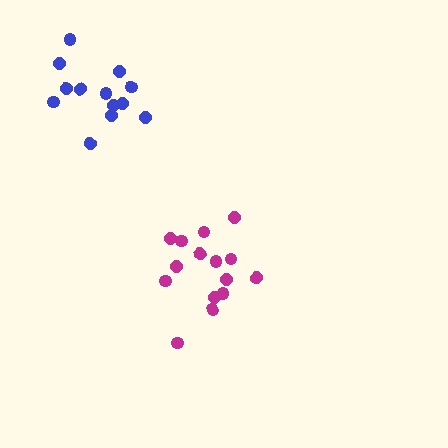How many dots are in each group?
Group 1: 15 dots, Group 2: 13 dots (28 total).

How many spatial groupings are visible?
There are 2 spatial groupings.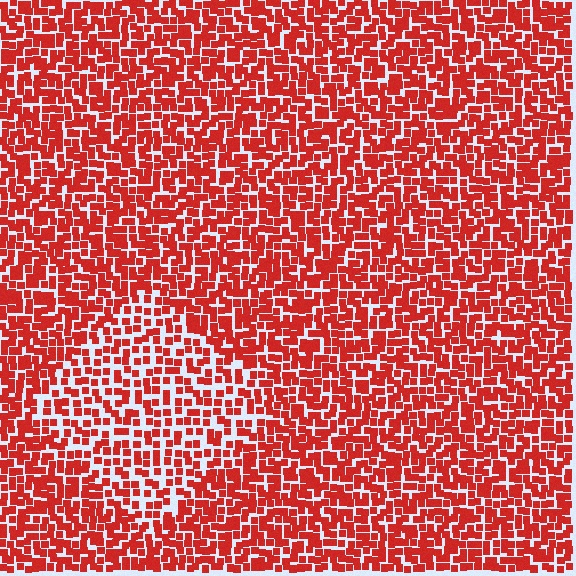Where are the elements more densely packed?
The elements are more densely packed outside the diamond boundary.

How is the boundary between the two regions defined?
The boundary is defined by a change in element density (approximately 1.6x ratio). All elements are the same color, size, and shape.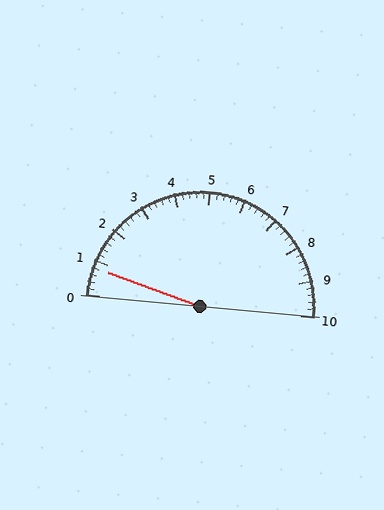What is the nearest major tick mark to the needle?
The nearest major tick mark is 1.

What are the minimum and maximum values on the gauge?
The gauge ranges from 0 to 10.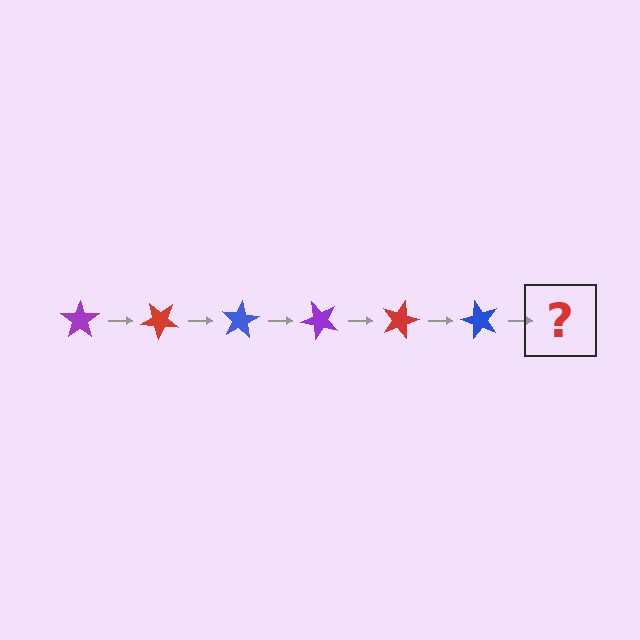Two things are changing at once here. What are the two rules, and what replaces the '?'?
The two rules are that it rotates 40 degrees each step and the color cycles through purple, red, and blue. The '?' should be a purple star, rotated 240 degrees from the start.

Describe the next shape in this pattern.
It should be a purple star, rotated 240 degrees from the start.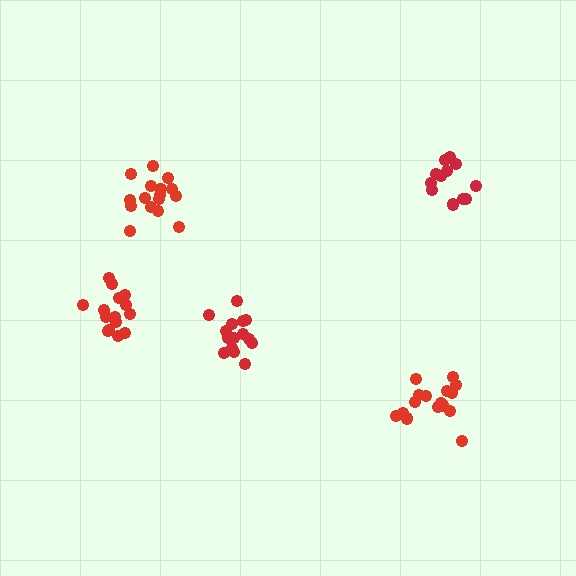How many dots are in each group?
Group 1: 16 dots, Group 2: 13 dots, Group 3: 15 dots, Group 4: 17 dots, Group 5: 15 dots (76 total).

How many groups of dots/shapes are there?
There are 5 groups.